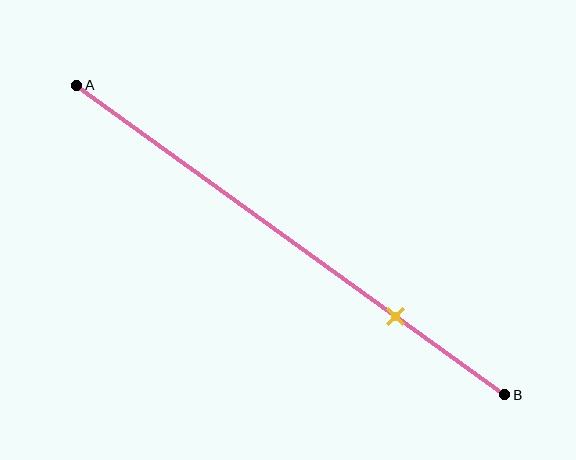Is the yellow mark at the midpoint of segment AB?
No, the mark is at about 75% from A, not at the 50% midpoint.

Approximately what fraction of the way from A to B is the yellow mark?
The yellow mark is approximately 75% of the way from A to B.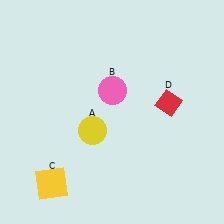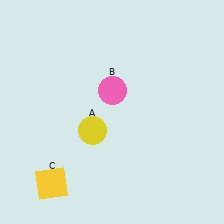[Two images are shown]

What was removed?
The red diamond (D) was removed in Image 2.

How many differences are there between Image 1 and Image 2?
There is 1 difference between the two images.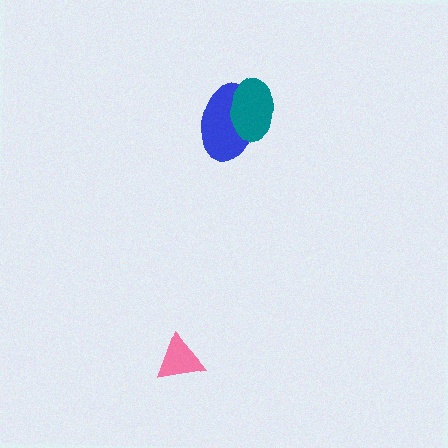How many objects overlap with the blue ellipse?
1 object overlaps with the blue ellipse.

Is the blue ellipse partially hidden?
Yes, it is partially covered by another shape.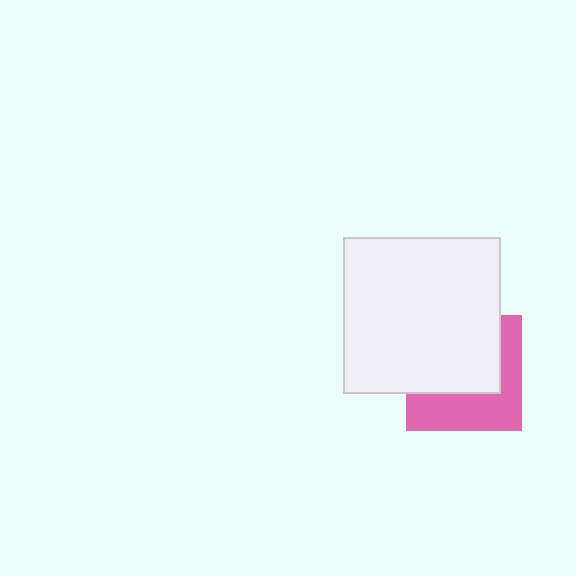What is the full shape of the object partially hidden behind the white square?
The partially hidden object is a pink square.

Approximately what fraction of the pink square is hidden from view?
Roughly 56% of the pink square is hidden behind the white square.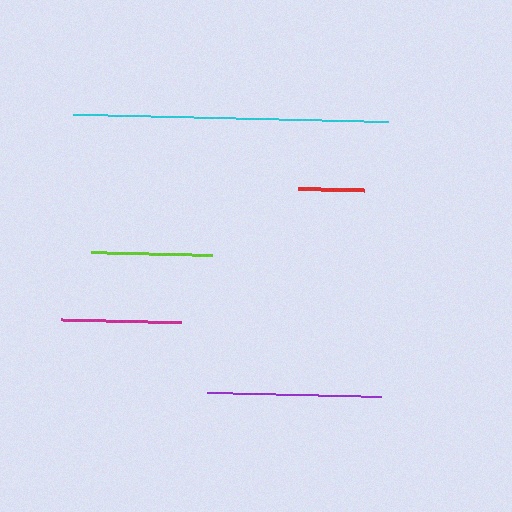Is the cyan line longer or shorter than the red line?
The cyan line is longer than the red line.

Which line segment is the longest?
The cyan line is the longest at approximately 316 pixels.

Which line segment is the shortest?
The red line is the shortest at approximately 66 pixels.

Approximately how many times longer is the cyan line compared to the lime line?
The cyan line is approximately 2.6 times the length of the lime line.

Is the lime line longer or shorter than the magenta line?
The lime line is longer than the magenta line.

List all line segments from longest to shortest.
From longest to shortest: cyan, purple, lime, magenta, red.